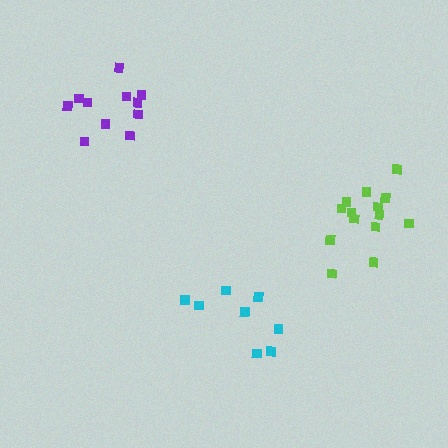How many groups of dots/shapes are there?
There are 3 groups.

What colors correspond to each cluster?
The clusters are colored: cyan, purple, lime.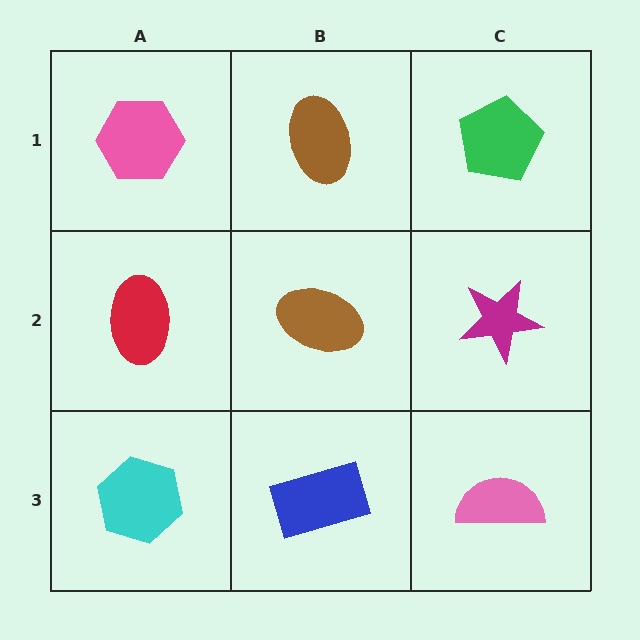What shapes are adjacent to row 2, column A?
A pink hexagon (row 1, column A), a cyan hexagon (row 3, column A), a brown ellipse (row 2, column B).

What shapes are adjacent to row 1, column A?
A red ellipse (row 2, column A), a brown ellipse (row 1, column B).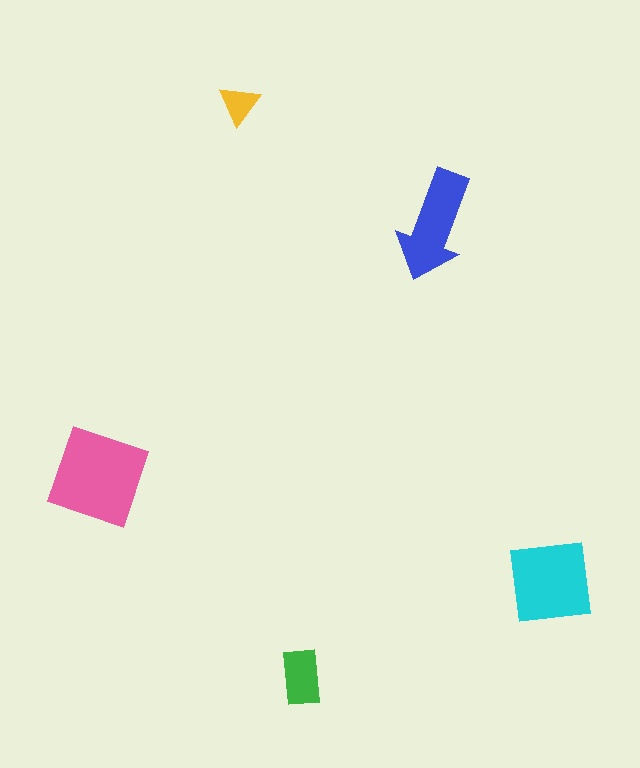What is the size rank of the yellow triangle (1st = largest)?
5th.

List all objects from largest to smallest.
The pink square, the cyan square, the blue arrow, the green rectangle, the yellow triangle.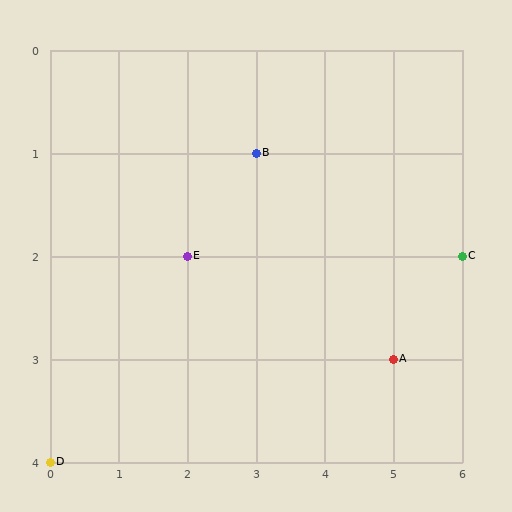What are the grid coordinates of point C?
Point C is at grid coordinates (6, 2).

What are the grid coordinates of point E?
Point E is at grid coordinates (2, 2).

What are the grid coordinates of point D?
Point D is at grid coordinates (0, 4).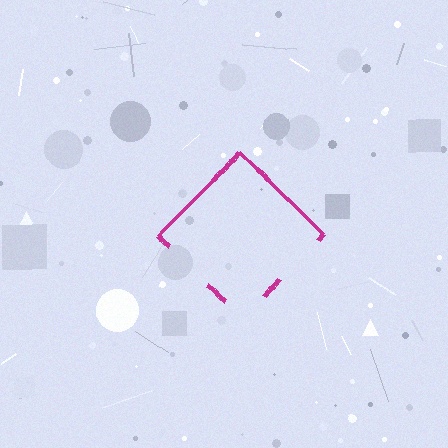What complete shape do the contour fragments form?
The contour fragments form a diamond.